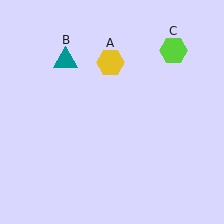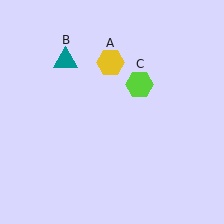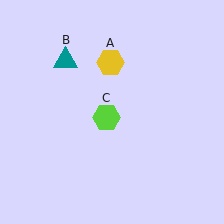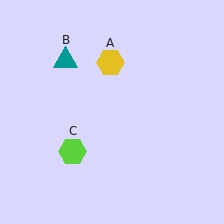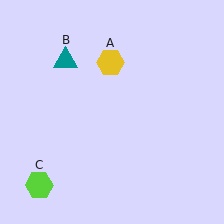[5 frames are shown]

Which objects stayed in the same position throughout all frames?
Yellow hexagon (object A) and teal triangle (object B) remained stationary.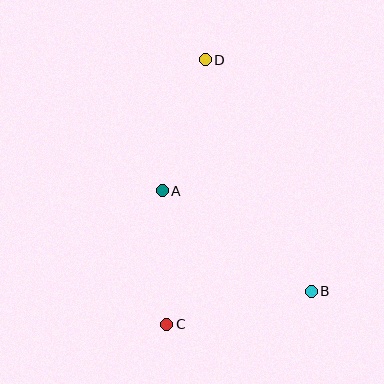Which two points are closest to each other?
Points A and C are closest to each other.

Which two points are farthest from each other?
Points C and D are farthest from each other.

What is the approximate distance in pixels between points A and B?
The distance between A and B is approximately 180 pixels.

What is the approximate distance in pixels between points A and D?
The distance between A and D is approximately 138 pixels.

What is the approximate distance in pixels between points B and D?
The distance between B and D is approximately 255 pixels.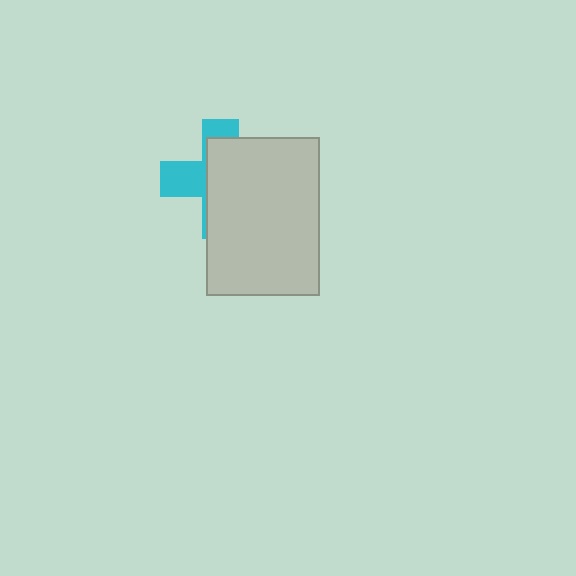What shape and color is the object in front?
The object in front is a light gray rectangle.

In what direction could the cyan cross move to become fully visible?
The cyan cross could move left. That would shift it out from behind the light gray rectangle entirely.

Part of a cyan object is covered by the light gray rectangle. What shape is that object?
It is a cross.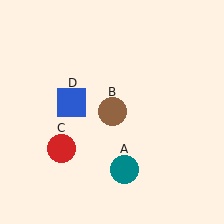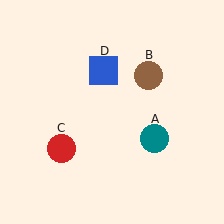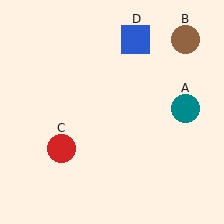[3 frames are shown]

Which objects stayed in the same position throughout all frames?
Red circle (object C) remained stationary.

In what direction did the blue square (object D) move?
The blue square (object D) moved up and to the right.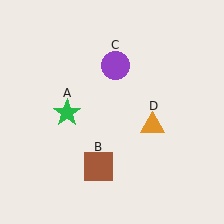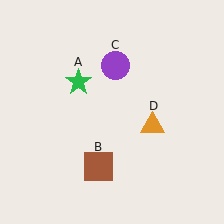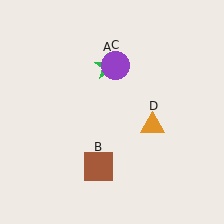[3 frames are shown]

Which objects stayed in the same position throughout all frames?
Brown square (object B) and purple circle (object C) and orange triangle (object D) remained stationary.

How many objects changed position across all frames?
1 object changed position: green star (object A).